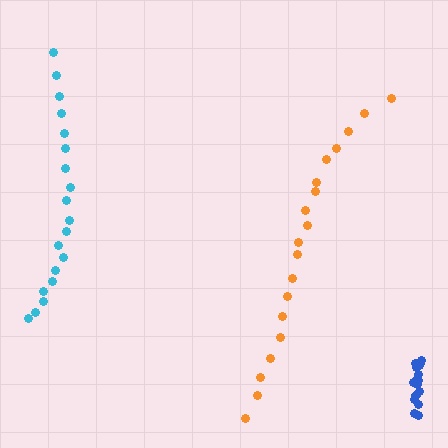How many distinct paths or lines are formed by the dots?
There are 3 distinct paths.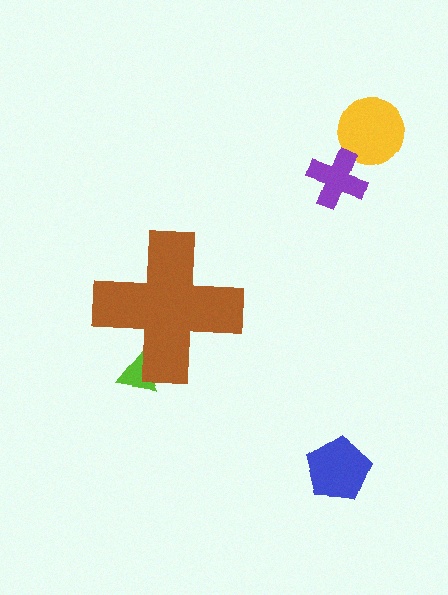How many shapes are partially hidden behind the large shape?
1 shape is partially hidden.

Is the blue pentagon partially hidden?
No, the blue pentagon is fully visible.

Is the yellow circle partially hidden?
No, the yellow circle is fully visible.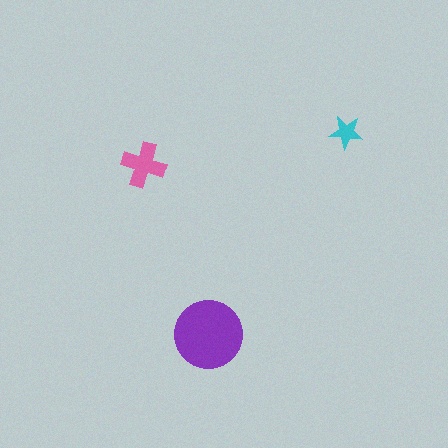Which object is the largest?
The purple circle.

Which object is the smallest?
The cyan star.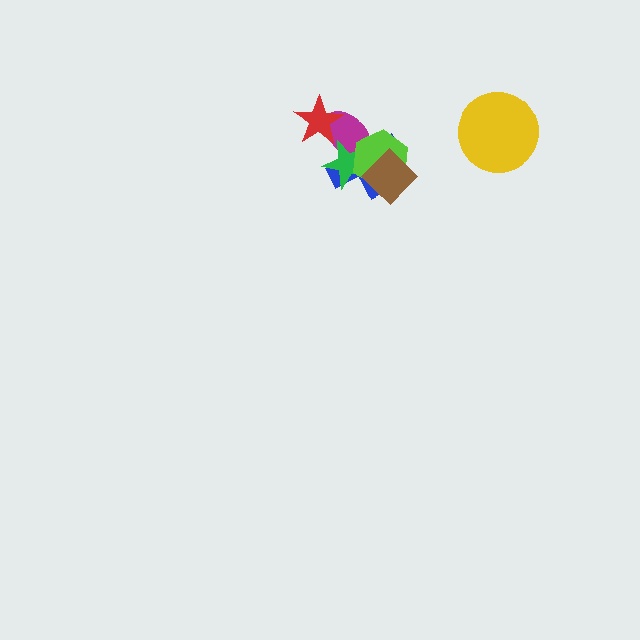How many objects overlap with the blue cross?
4 objects overlap with the blue cross.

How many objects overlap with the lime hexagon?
4 objects overlap with the lime hexagon.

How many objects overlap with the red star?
1 object overlaps with the red star.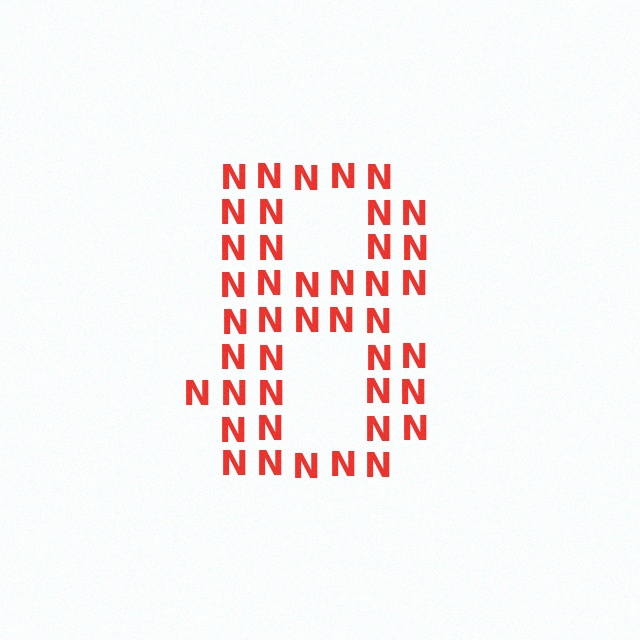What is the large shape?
The large shape is the digit 8.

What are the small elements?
The small elements are letter N's.